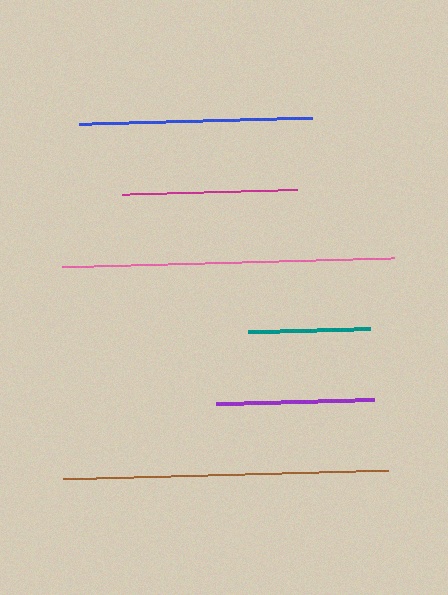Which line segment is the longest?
The pink line is the longest at approximately 332 pixels.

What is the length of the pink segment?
The pink segment is approximately 332 pixels long.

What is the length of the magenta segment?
The magenta segment is approximately 175 pixels long.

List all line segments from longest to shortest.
From longest to shortest: pink, brown, blue, magenta, purple, teal.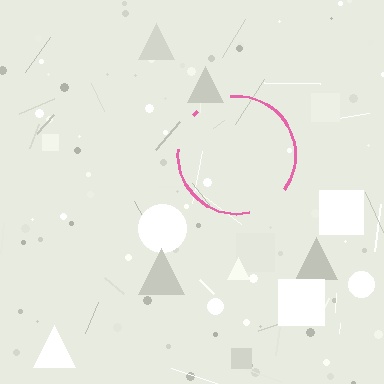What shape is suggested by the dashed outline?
The dashed outline suggests a circle.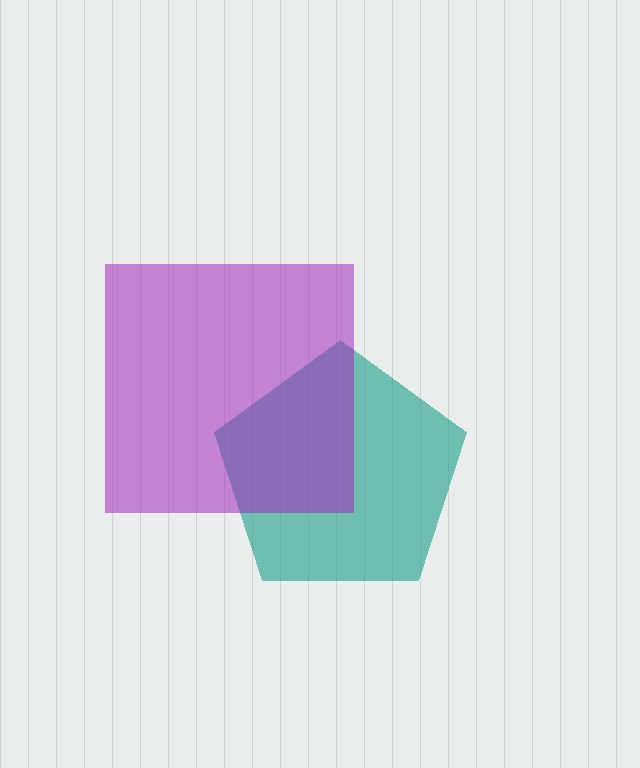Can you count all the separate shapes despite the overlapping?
Yes, there are 2 separate shapes.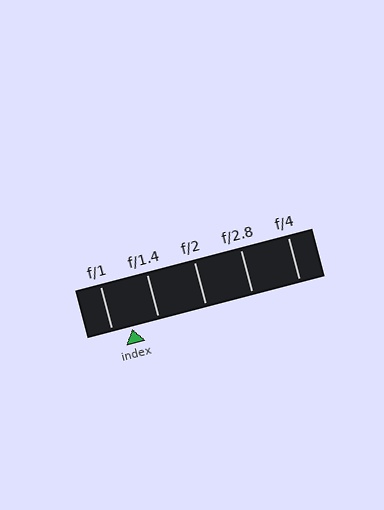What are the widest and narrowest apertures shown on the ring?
The widest aperture shown is f/1 and the narrowest is f/4.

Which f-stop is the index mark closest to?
The index mark is closest to f/1.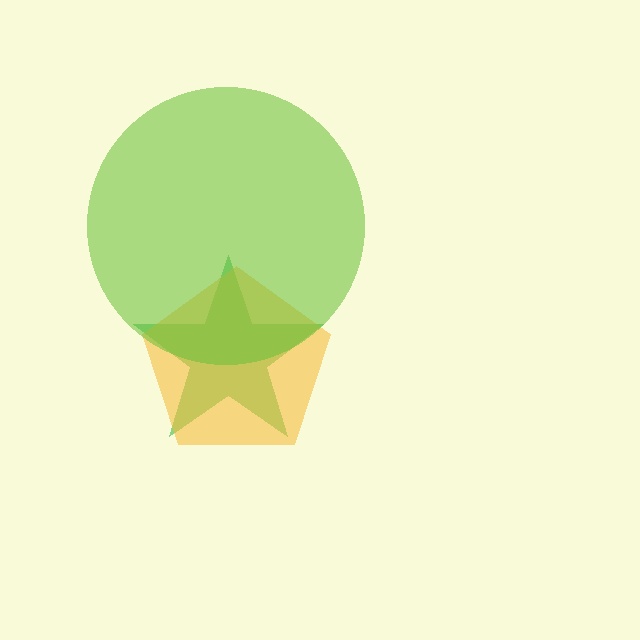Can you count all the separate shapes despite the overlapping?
Yes, there are 3 separate shapes.